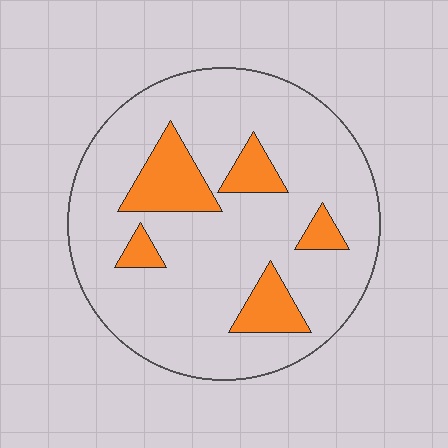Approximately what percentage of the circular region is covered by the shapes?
Approximately 15%.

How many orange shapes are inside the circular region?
5.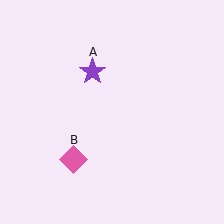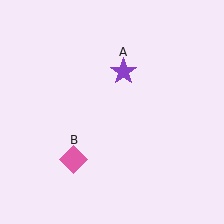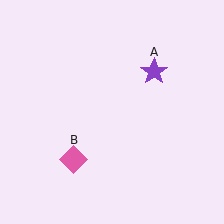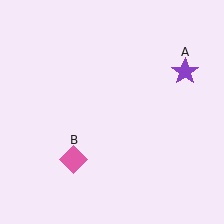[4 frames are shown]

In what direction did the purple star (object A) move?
The purple star (object A) moved right.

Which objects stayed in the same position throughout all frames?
Pink diamond (object B) remained stationary.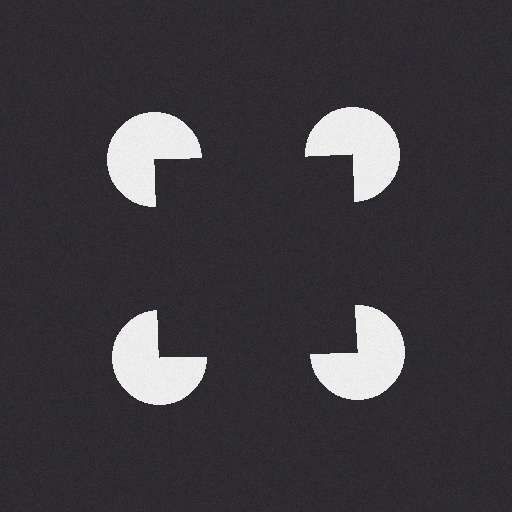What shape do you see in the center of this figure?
An illusory square — its edges are inferred from the aligned wedge cuts in the pac-man discs, not physically drawn.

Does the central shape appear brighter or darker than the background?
It typically appears slightly darker than the background, even though no actual brightness change is drawn.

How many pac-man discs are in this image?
There are 4 — one at each vertex of the illusory square.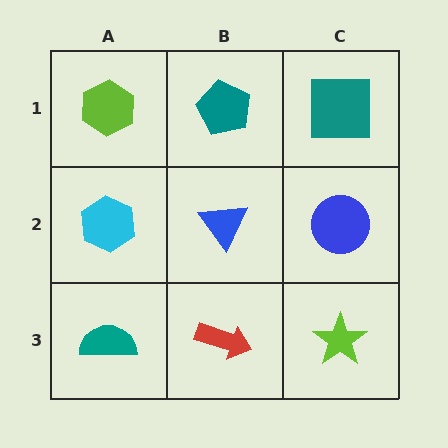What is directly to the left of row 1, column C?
A teal pentagon.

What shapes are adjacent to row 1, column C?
A blue circle (row 2, column C), a teal pentagon (row 1, column B).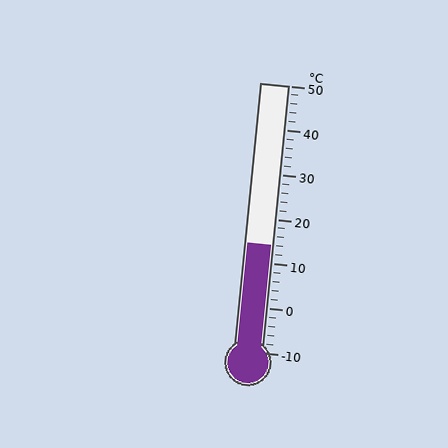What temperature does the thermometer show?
The thermometer shows approximately 14°C.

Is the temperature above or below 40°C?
The temperature is below 40°C.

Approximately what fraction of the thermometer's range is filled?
The thermometer is filled to approximately 40% of its range.